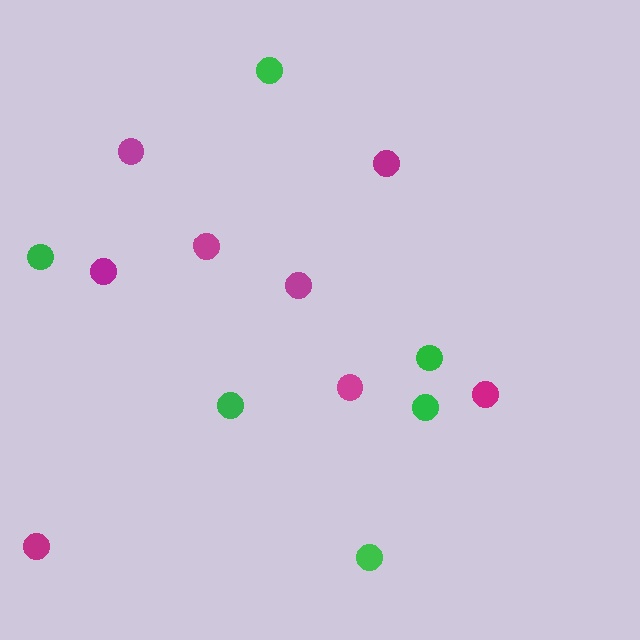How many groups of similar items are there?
There are 2 groups: one group of magenta circles (8) and one group of green circles (6).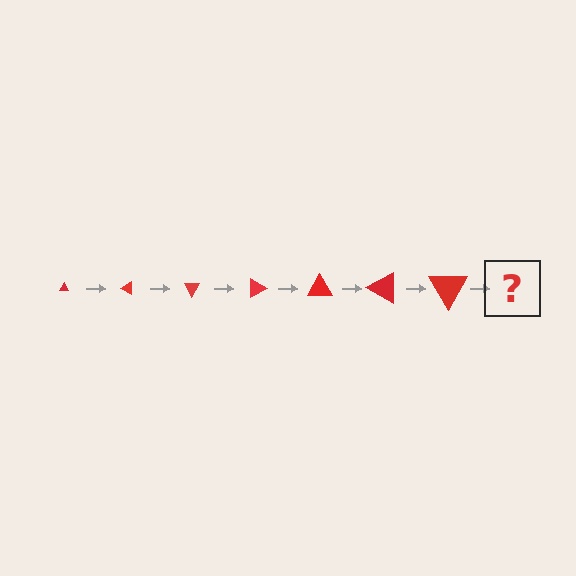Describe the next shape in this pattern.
It should be a triangle, larger than the previous one and rotated 210 degrees from the start.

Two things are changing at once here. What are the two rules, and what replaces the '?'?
The two rules are that the triangle grows larger each step and it rotates 30 degrees each step. The '?' should be a triangle, larger than the previous one and rotated 210 degrees from the start.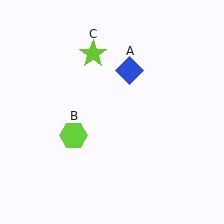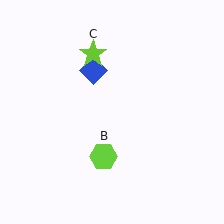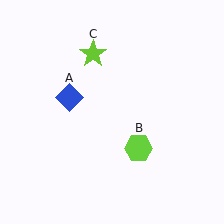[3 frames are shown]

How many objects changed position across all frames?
2 objects changed position: blue diamond (object A), lime hexagon (object B).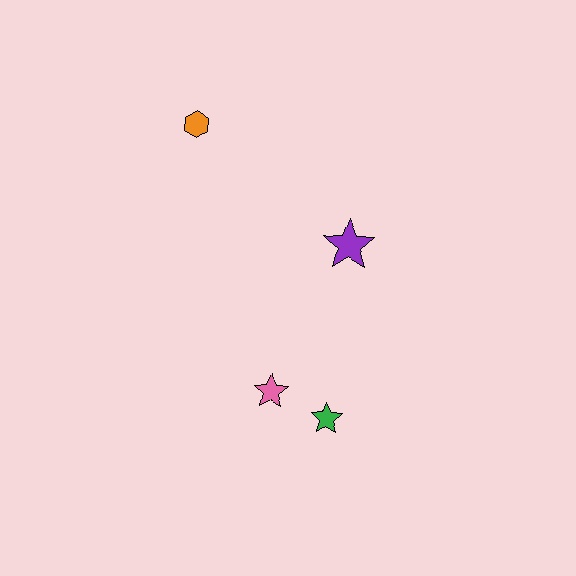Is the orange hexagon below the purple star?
No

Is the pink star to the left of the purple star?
Yes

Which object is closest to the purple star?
The pink star is closest to the purple star.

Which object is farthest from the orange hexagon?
The green star is farthest from the orange hexagon.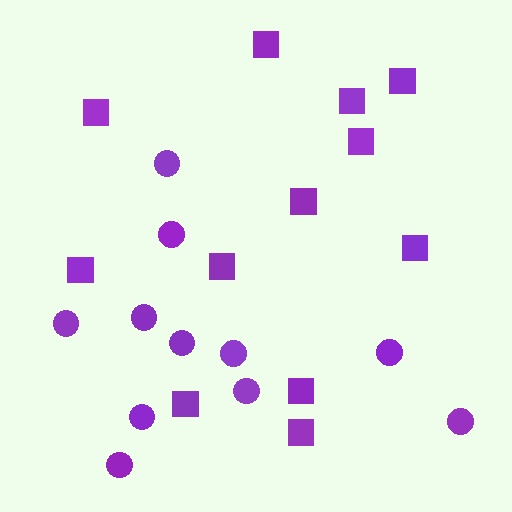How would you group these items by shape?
There are 2 groups: one group of squares (12) and one group of circles (11).